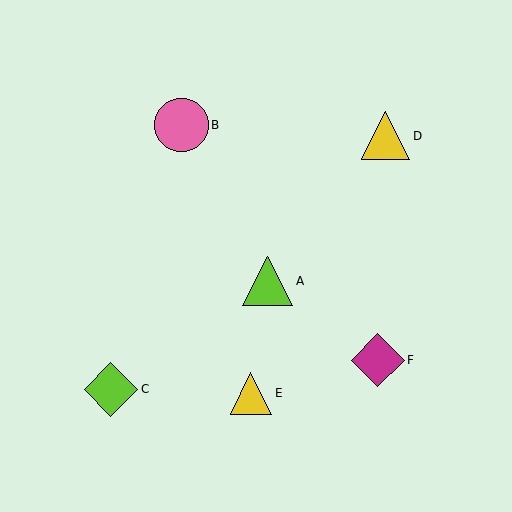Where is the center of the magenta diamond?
The center of the magenta diamond is at (378, 360).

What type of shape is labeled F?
Shape F is a magenta diamond.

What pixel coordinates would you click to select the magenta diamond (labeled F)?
Click at (378, 360) to select the magenta diamond F.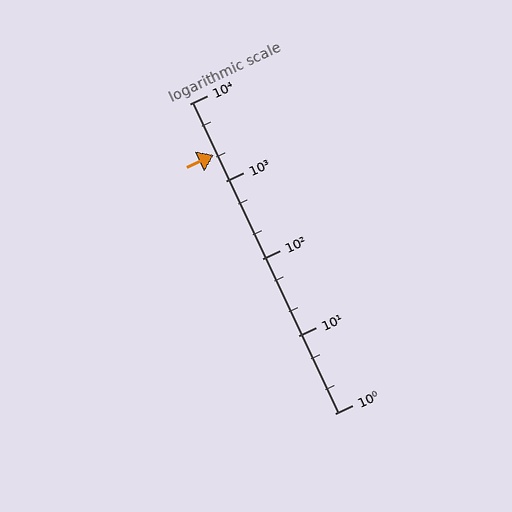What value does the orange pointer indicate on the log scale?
The pointer indicates approximately 2200.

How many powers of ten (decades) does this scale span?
The scale spans 4 decades, from 1 to 10000.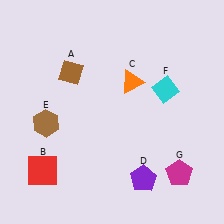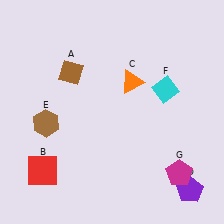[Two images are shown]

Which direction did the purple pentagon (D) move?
The purple pentagon (D) moved right.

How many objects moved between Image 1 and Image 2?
1 object moved between the two images.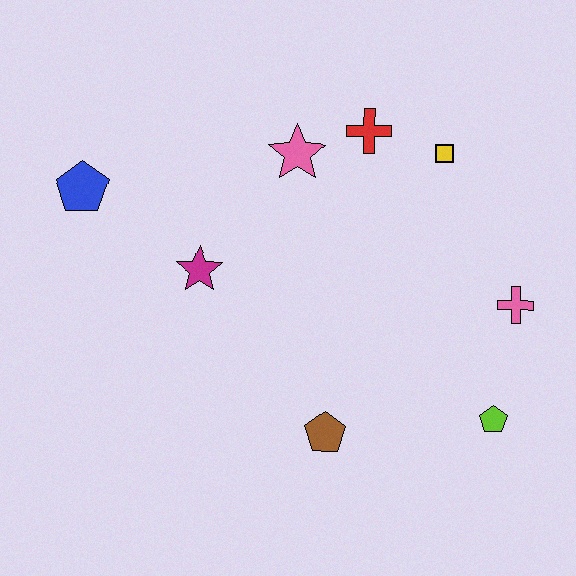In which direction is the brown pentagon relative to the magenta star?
The brown pentagon is below the magenta star.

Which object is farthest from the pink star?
The lime pentagon is farthest from the pink star.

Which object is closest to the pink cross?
The lime pentagon is closest to the pink cross.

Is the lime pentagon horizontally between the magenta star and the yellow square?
No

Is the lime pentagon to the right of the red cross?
Yes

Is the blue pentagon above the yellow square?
No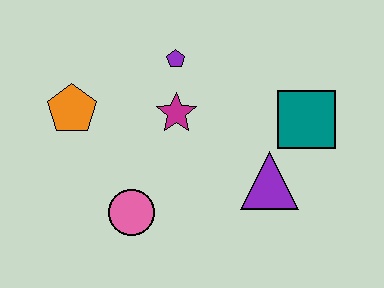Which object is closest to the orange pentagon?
The magenta star is closest to the orange pentagon.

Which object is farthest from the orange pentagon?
The teal square is farthest from the orange pentagon.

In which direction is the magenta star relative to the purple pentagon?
The magenta star is below the purple pentagon.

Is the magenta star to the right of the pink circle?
Yes